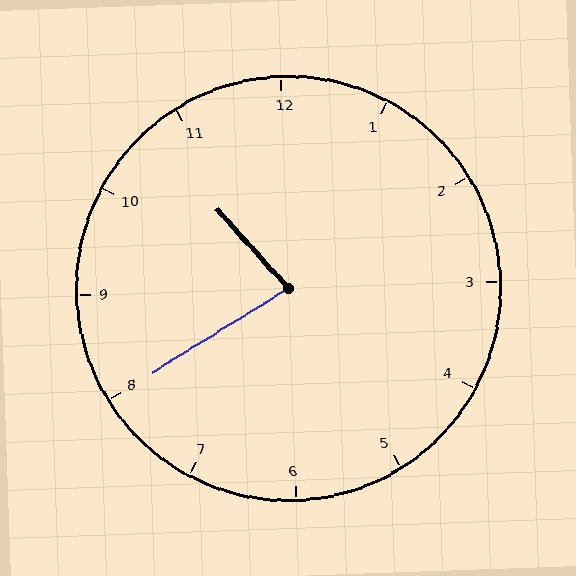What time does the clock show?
10:40.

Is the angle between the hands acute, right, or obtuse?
It is acute.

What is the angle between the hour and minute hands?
Approximately 80 degrees.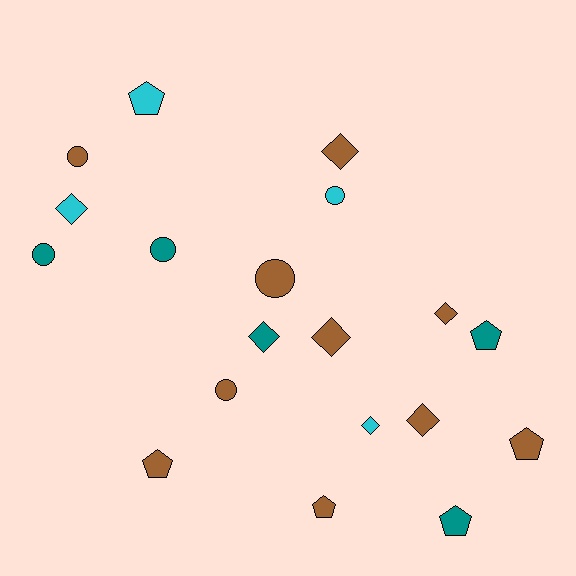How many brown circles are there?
There are 3 brown circles.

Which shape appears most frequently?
Diamond, with 7 objects.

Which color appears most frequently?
Brown, with 10 objects.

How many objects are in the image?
There are 19 objects.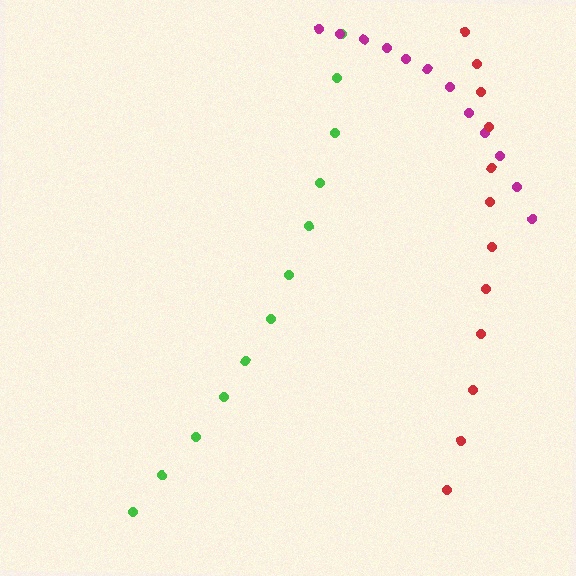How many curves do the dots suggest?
There are 3 distinct paths.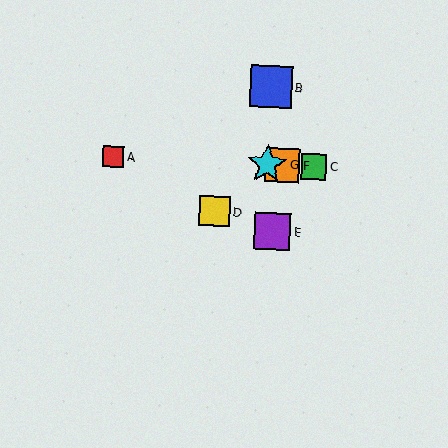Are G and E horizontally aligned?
No, G is at y≈164 and E is at y≈231.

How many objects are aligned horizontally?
4 objects (A, C, F, G) are aligned horizontally.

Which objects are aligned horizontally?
Objects A, C, F, G are aligned horizontally.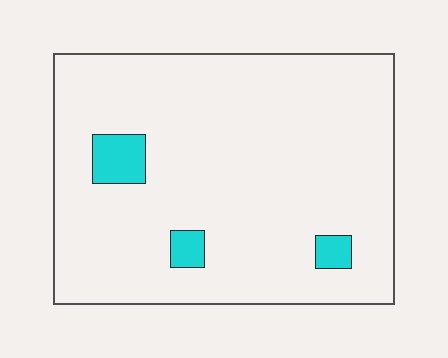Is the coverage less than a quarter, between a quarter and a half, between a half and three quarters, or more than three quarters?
Less than a quarter.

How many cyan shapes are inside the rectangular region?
3.